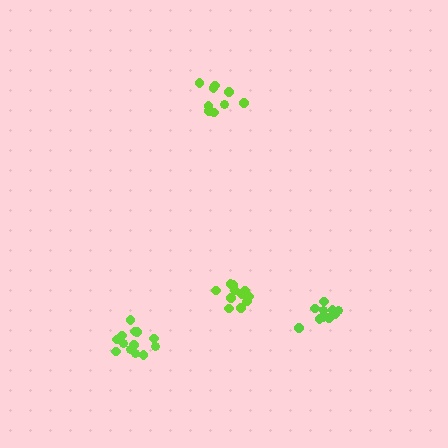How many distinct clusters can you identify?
There are 4 distinct clusters.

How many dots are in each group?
Group 1: 10 dots, Group 2: 9 dots, Group 3: 13 dots, Group 4: 12 dots (44 total).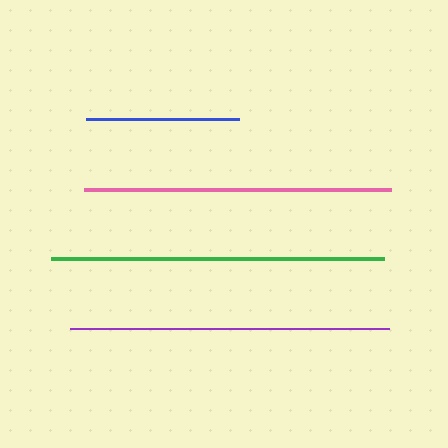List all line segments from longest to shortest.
From longest to shortest: green, purple, pink, blue.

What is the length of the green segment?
The green segment is approximately 333 pixels long.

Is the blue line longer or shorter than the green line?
The green line is longer than the blue line.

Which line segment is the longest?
The green line is the longest at approximately 333 pixels.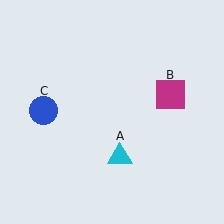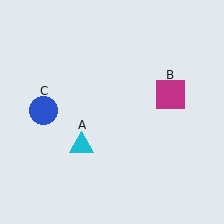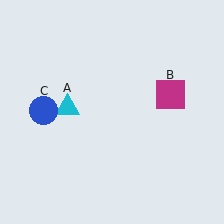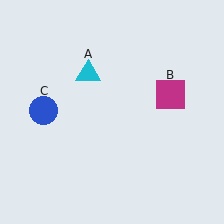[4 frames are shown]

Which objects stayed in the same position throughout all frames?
Magenta square (object B) and blue circle (object C) remained stationary.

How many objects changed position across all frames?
1 object changed position: cyan triangle (object A).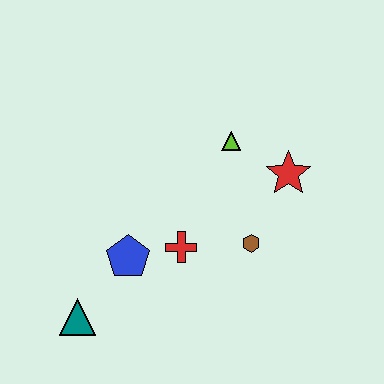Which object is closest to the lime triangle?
The red star is closest to the lime triangle.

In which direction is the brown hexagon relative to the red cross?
The brown hexagon is to the right of the red cross.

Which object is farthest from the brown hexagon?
The teal triangle is farthest from the brown hexagon.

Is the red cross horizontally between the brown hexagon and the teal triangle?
Yes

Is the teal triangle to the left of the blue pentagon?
Yes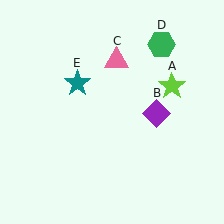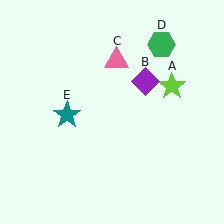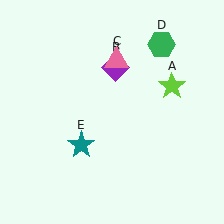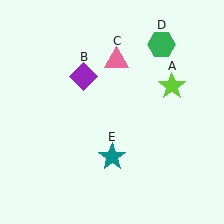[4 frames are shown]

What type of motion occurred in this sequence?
The purple diamond (object B), teal star (object E) rotated counterclockwise around the center of the scene.